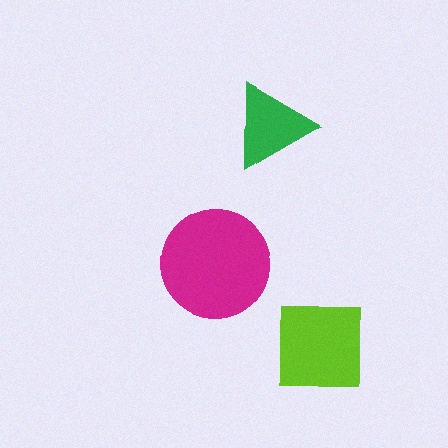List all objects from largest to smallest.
The magenta circle, the lime square, the green triangle.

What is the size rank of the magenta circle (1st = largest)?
1st.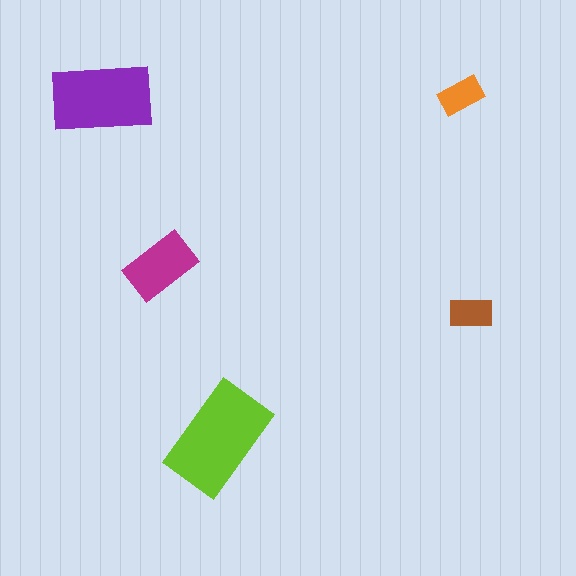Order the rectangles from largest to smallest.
the lime one, the purple one, the magenta one, the orange one, the brown one.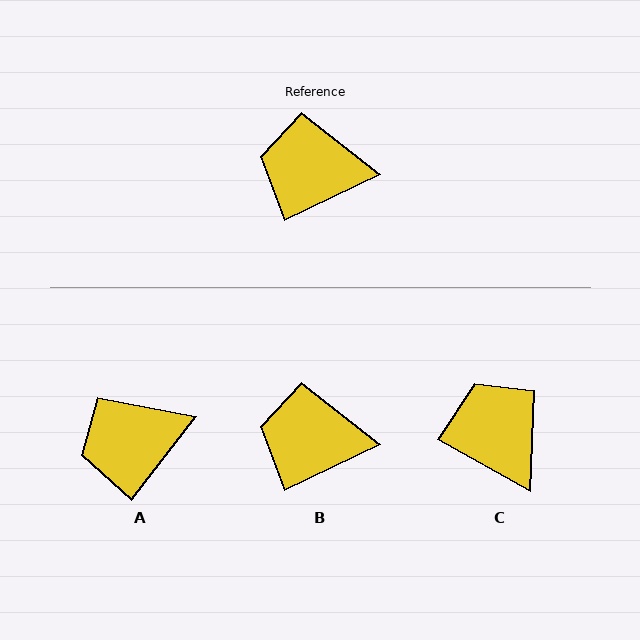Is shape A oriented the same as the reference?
No, it is off by about 27 degrees.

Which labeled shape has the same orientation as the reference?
B.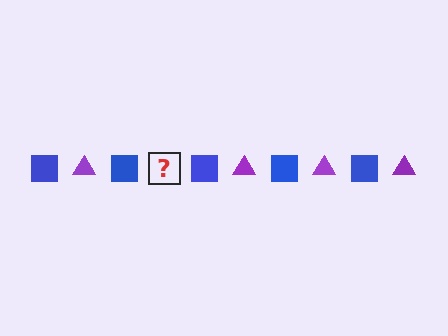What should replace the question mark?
The question mark should be replaced with a purple triangle.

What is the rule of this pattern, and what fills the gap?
The rule is that the pattern alternates between blue square and purple triangle. The gap should be filled with a purple triangle.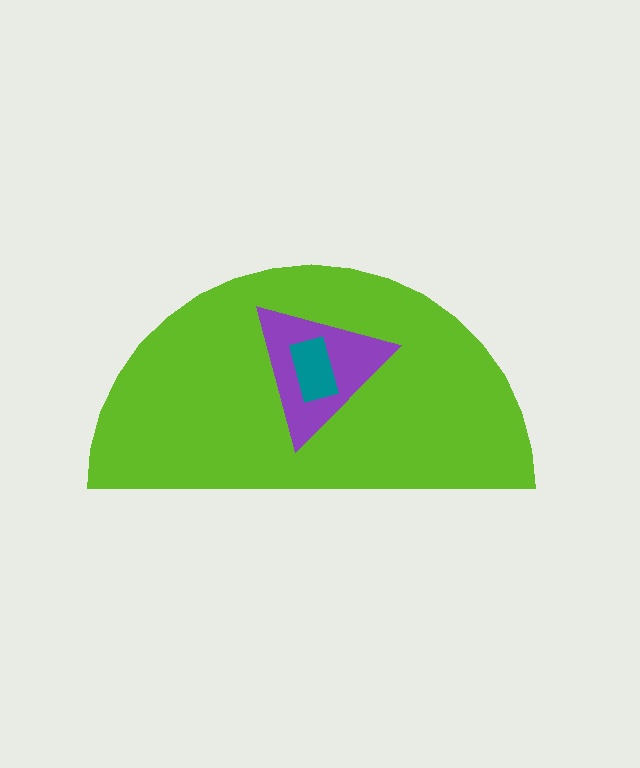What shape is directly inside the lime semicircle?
The purple triangle.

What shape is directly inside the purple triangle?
The teal rectangle.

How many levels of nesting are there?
3.